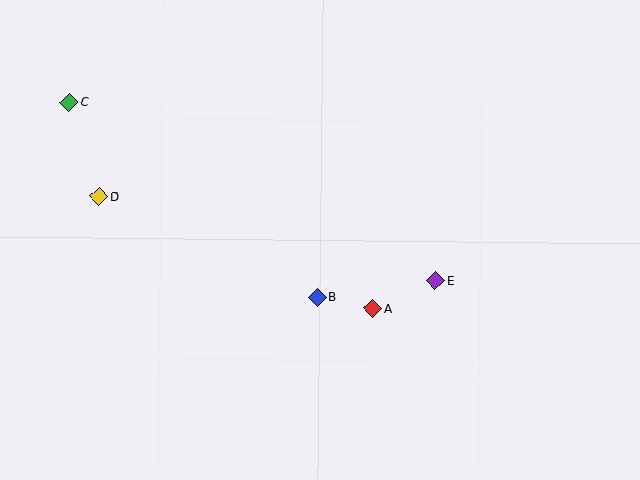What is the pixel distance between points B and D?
The distance between B and D is 241 pixels.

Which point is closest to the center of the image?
Point B at (318, 297) is closest to the center.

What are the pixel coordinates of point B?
Point B is at (318, 297).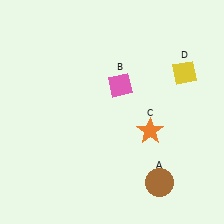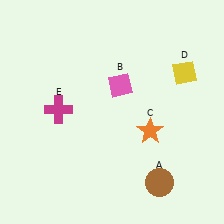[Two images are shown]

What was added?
A magenta cross (E) was added in Image 2.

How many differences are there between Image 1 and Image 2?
There is 1 difference between the two images.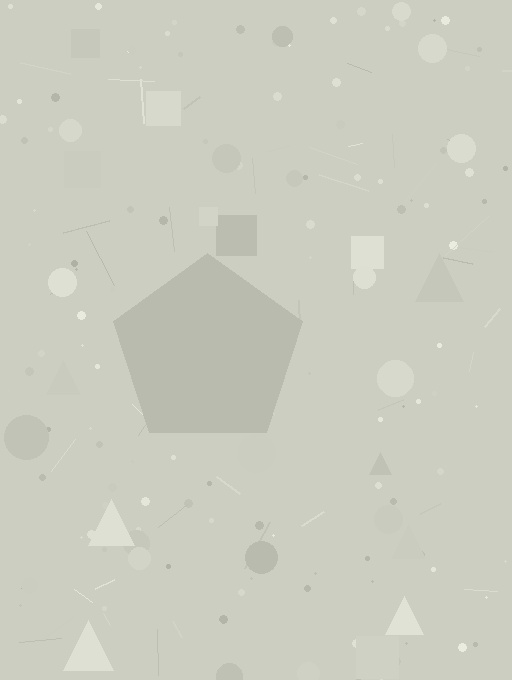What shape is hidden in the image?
A pentagon is hidden in the image.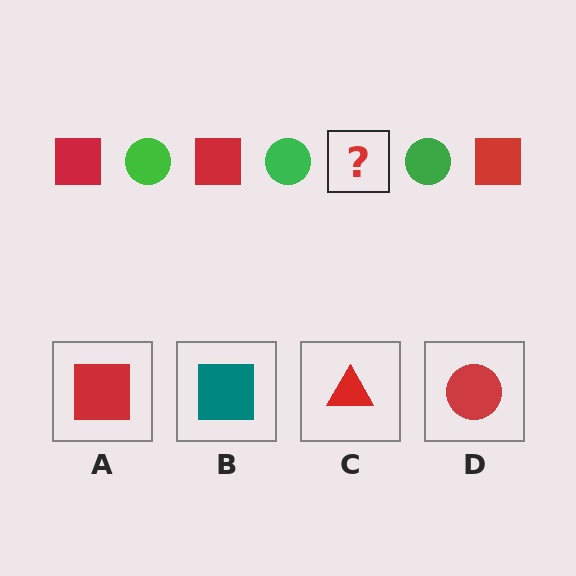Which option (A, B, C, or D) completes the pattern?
A.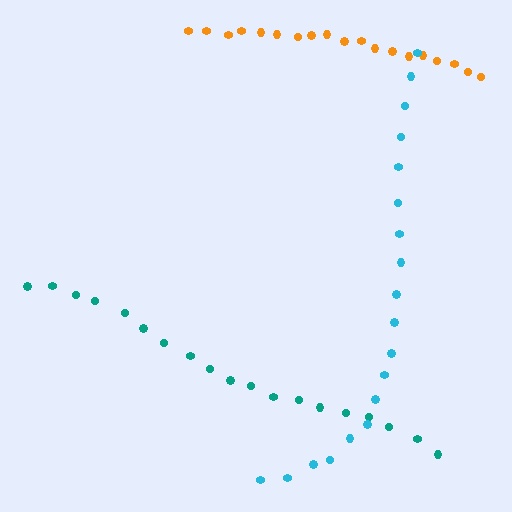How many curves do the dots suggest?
There are 3 distinct paths.